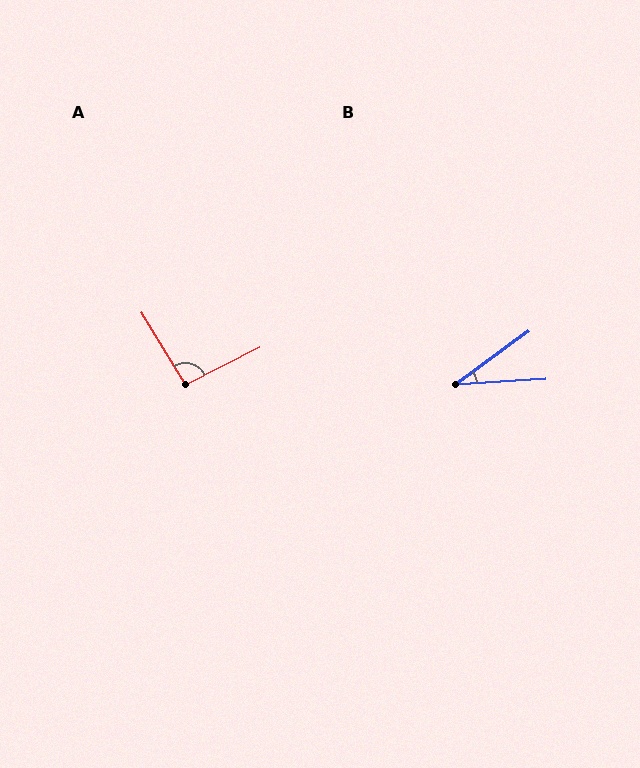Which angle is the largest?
A, at approximately 95 degrees.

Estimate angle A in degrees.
Approximately 95 degrees.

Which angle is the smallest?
B, at approximately 32 degrees.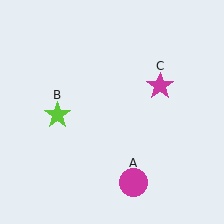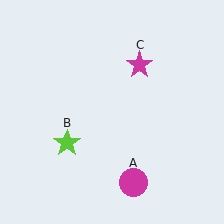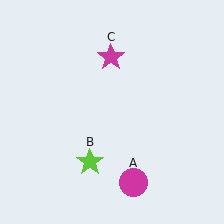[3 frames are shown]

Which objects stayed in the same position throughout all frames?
Magenta circle (object A) remained stationary.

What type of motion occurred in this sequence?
The lime star (object B), magenta star (object C) rotated counterclockwise around the center of the scene.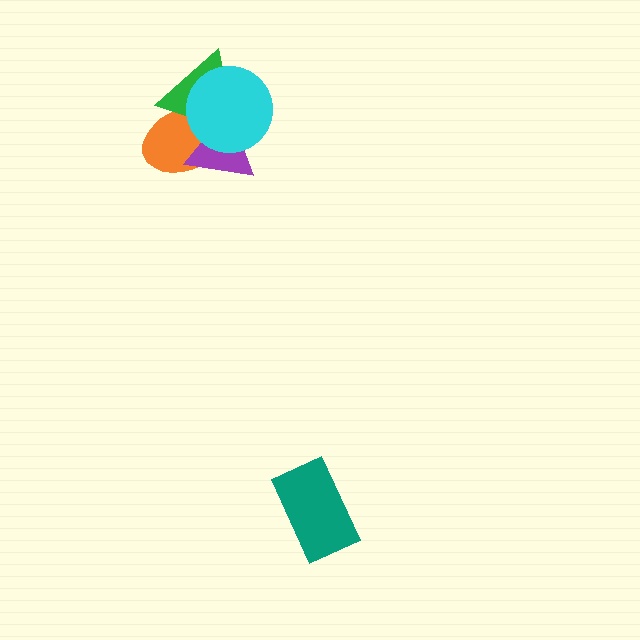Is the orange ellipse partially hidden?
Yes, it is partially covered by another shape.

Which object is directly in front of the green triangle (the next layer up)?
The purple triangle is directly in front of the green triangle.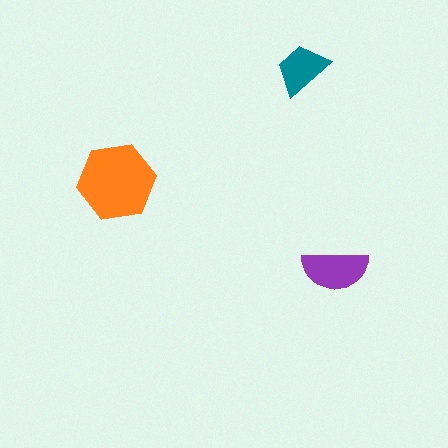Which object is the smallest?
The teal trapezoid.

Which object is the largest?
The orange hexagon.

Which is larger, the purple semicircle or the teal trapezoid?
The purple semicircle.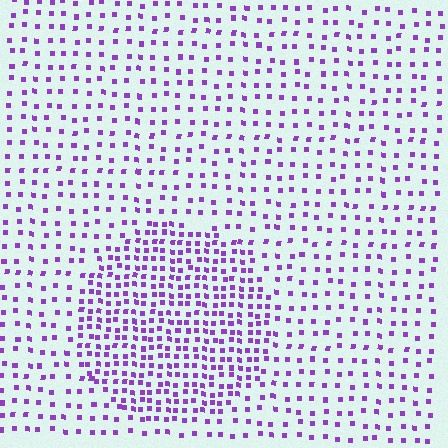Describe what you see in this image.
The image contains small purple elements arranged at two different densities. A circle-shaped region is visible where the elements are more densely packed than the surrounding area.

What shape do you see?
I see a circle.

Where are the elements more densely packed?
The elements are more densely packed inside the circle boundary.